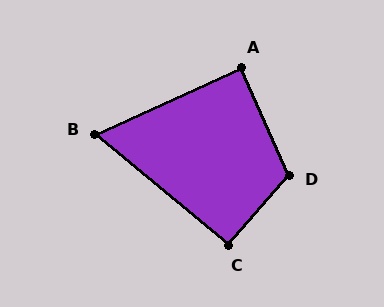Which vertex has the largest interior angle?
D, at approximately 116 degrees.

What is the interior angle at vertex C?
Approximately 91 degrees (approximately right).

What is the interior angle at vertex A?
Approximately 89 degrees (approximately right).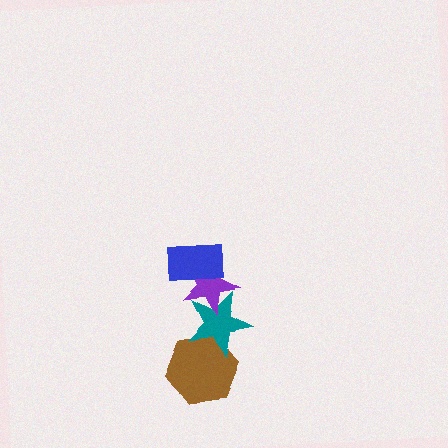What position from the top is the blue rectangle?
The blue rectangle is 1st from the top.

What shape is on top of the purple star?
The blue rectangle is on top of the purple star.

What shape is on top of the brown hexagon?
The teal star is on top of the brown hexagon.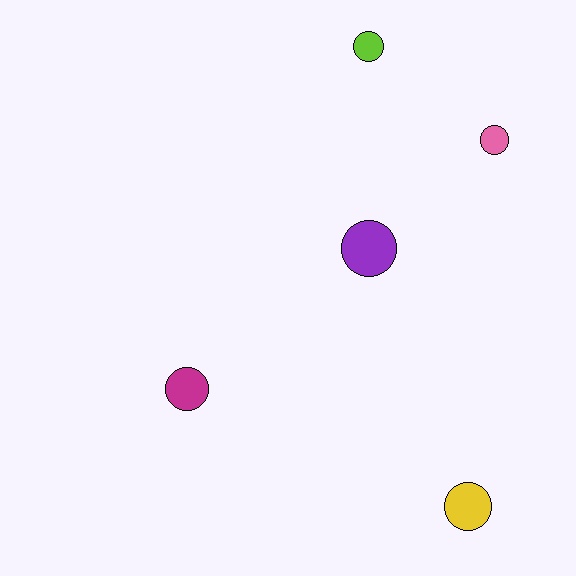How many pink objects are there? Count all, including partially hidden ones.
There is 1 pink object.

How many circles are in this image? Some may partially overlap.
There are 5 circles.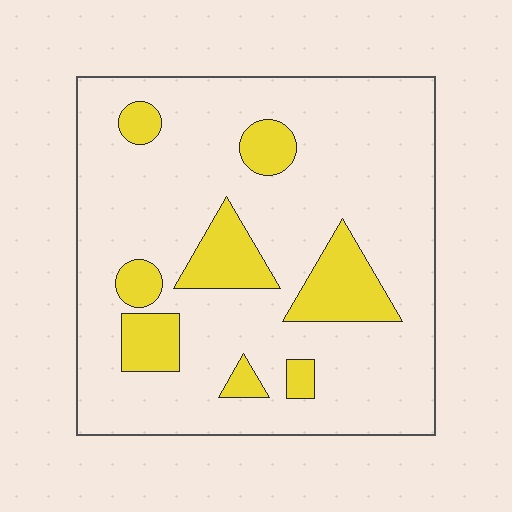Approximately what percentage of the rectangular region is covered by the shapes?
Approximately 20%.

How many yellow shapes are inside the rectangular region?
8.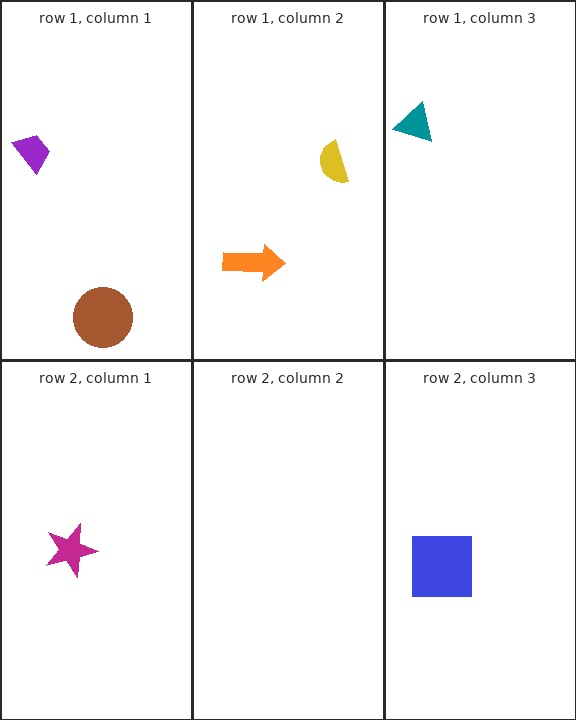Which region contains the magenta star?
The row 2, column 1 region.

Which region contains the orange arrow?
The row 1, column 2 region.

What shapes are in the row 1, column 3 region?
The teal triangle.